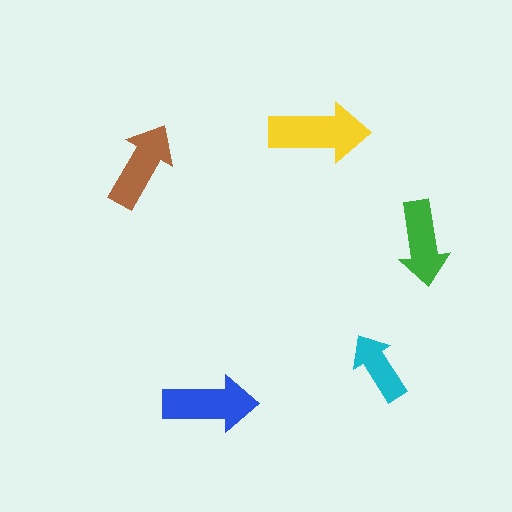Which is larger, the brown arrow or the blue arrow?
The blue one.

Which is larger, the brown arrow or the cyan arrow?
The brown one.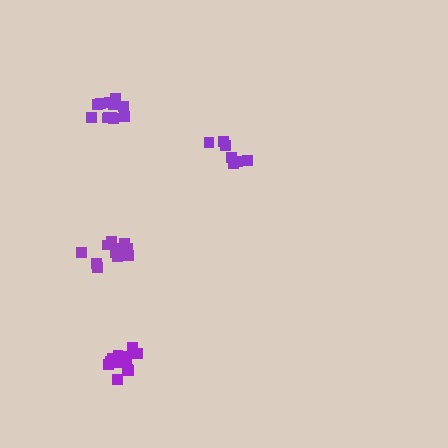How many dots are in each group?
Group 1: 7 dots, Group 2: 12 dots, Group 3: 12 dots, Group 4: 12 dots (43 total).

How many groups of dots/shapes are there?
There are 4 groups.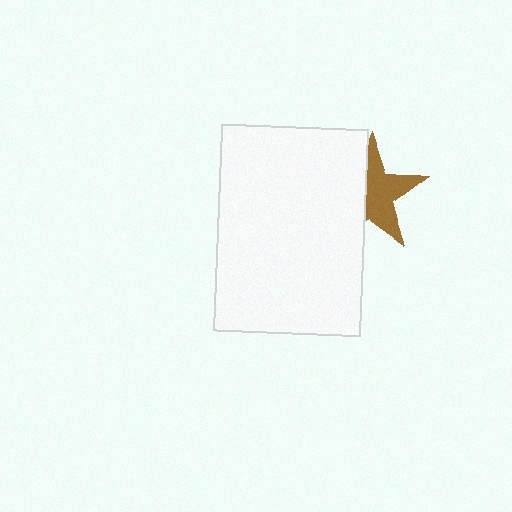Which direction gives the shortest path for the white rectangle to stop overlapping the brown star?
Moving left gives the shortest separation.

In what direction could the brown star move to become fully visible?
The brown star could move right. That would shift it out from behind the white rectangle entirely.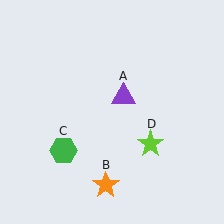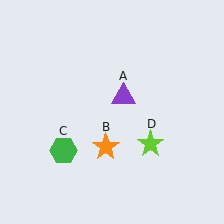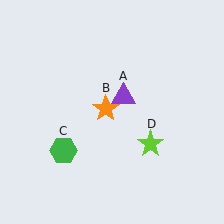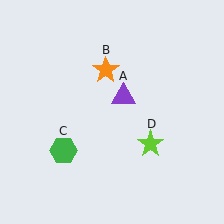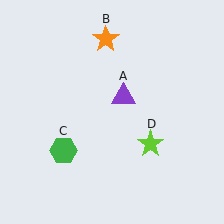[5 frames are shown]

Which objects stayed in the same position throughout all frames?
Purple triangle (object A) and green hexagon (object C) and lime star (object D) remained stationary.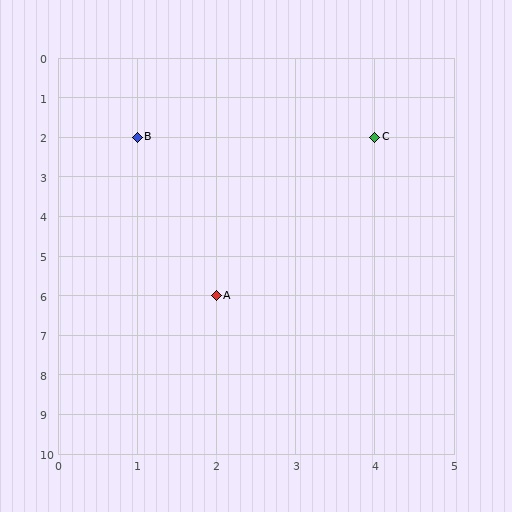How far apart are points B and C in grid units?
Points B and C are 3 columns apart.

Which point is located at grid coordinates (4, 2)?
Point C is at (4, 2).